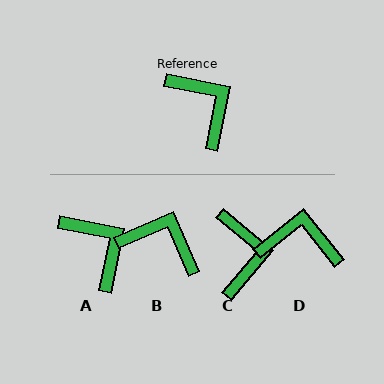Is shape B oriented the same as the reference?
No, it is off by about 34 degrees.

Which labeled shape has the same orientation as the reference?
A.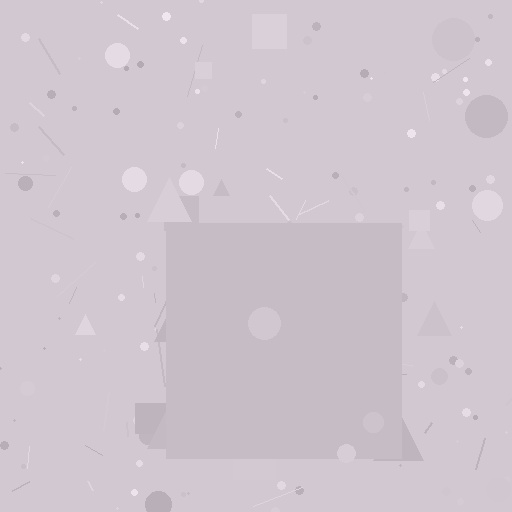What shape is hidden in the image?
A square is hidden in the image.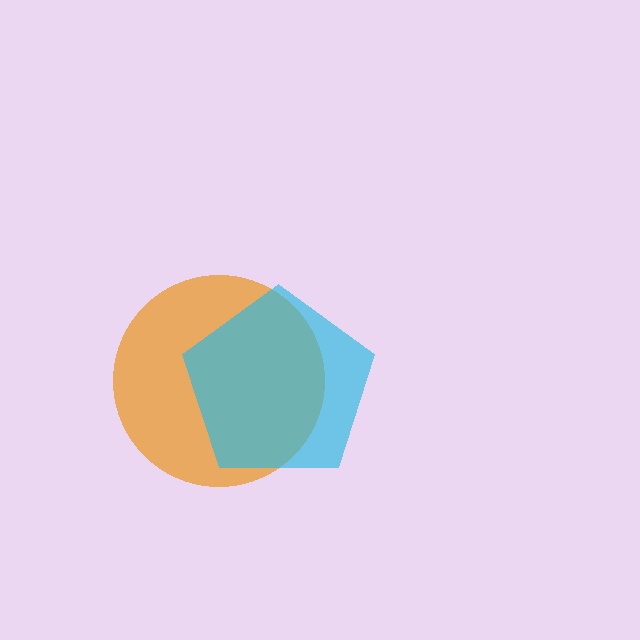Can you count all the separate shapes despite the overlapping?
Yes, there are 2 separate shapes.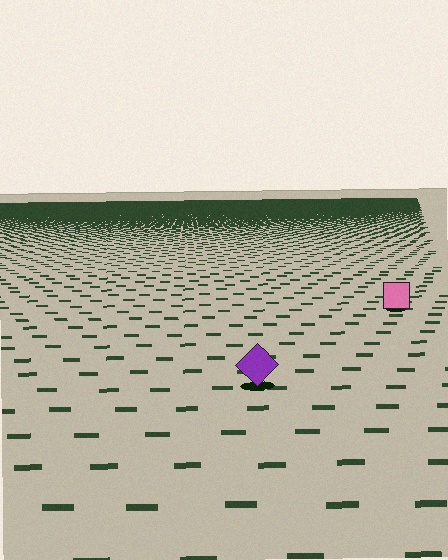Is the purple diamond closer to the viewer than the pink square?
Yes. The purple diamond is closer — you can tell from the texture gradient: the ground texture is coarser near it.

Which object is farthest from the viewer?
The pink square is farthest from the viewer. It appears smaller and the ground texture around it is denser.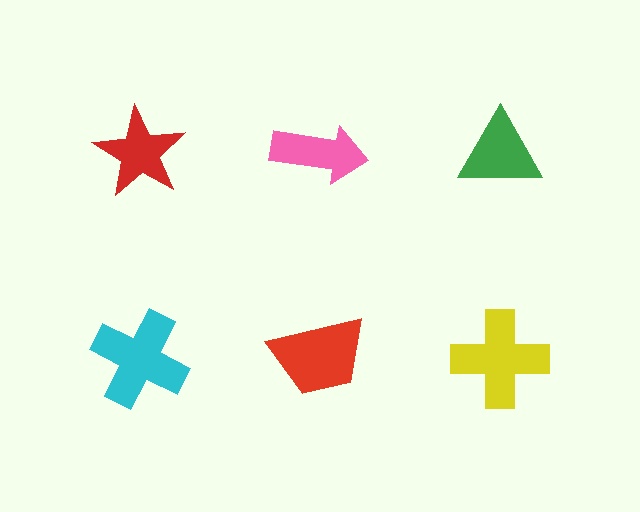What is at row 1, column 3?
A green triangle.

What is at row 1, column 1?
A red star.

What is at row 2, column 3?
A yellow cross.